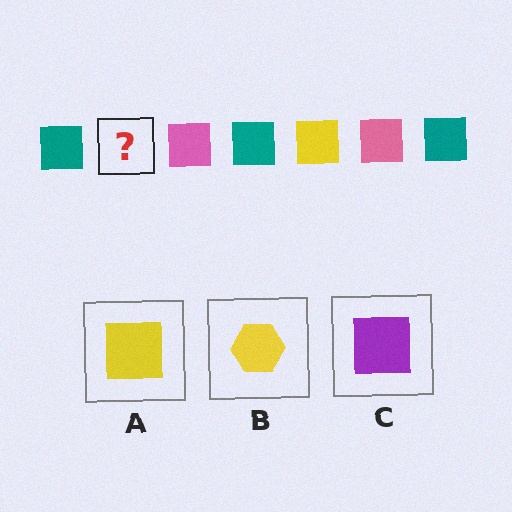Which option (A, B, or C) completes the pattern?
A.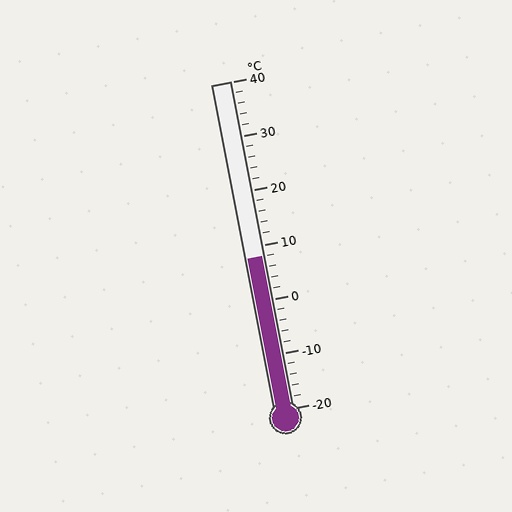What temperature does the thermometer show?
The thermometer shows approximately 8°C.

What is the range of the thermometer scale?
The thermometer scale ranges from -20°C to 40°C.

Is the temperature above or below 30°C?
The temperature is below 30°C.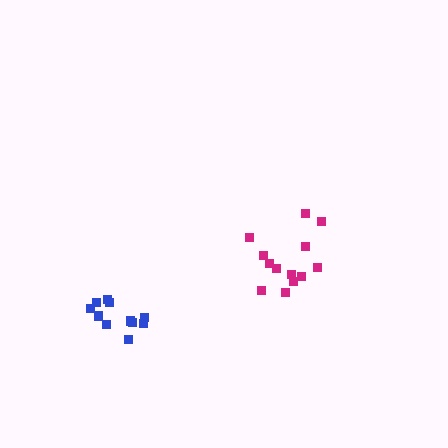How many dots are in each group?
Group 1: 12 dots, Group 2: 13 dots (25 total).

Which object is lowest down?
The blue cluster is bottommost.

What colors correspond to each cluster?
The clusters are colored: blue, magenta.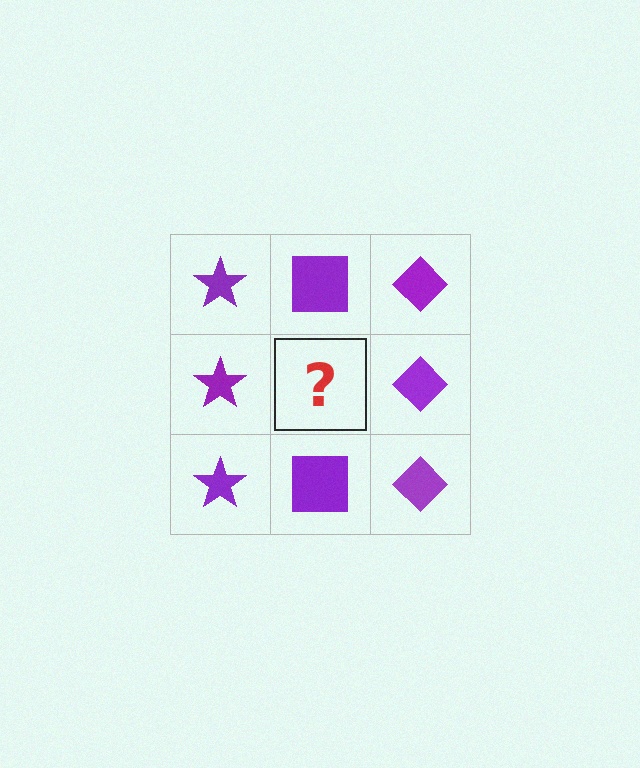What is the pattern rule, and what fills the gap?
The rule is that each column has a consistent shape. The gap should be filled with a purple square.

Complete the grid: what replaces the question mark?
The question mark should be replaced with a purple square.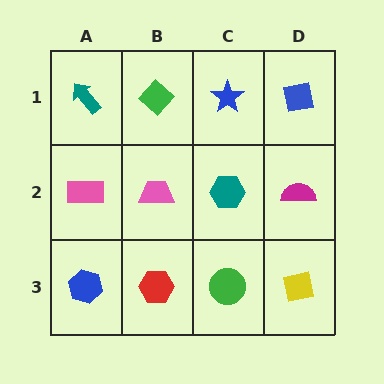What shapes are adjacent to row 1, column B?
A pink trapezoid (row 2, column B), a teal arrow (row 1, column A), a blue star (row 1, column C).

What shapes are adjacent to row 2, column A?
A teal arrow (row 1, column A), a blue hexagon (row 3, column A), a pink trapezoid (row 2, column B).